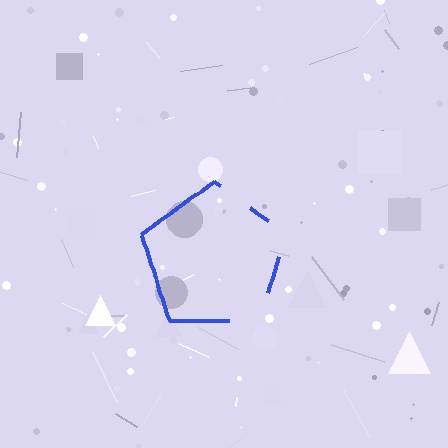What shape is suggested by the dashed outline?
The dashed outline suggests a pentagon.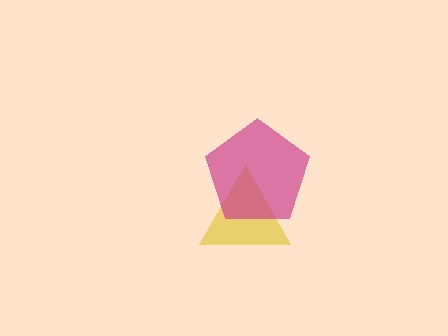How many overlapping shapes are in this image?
There are 2 overlapping shapes in the image.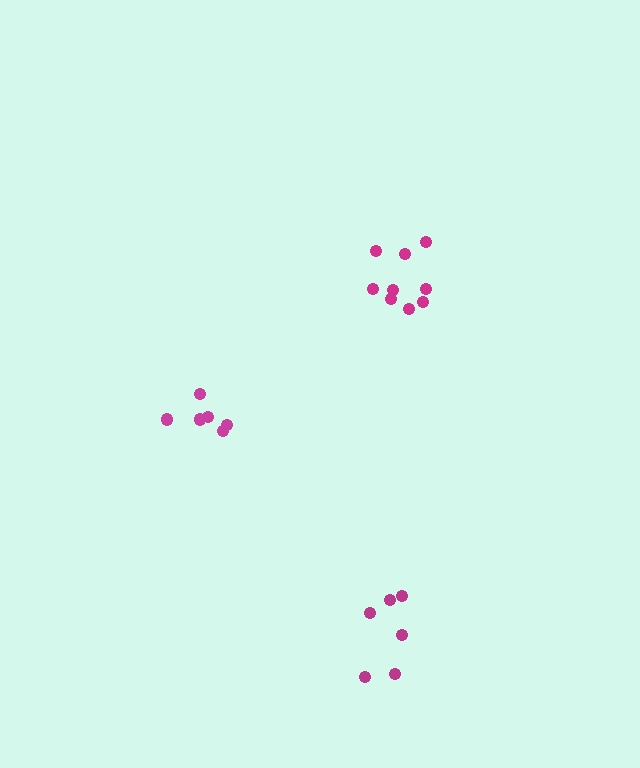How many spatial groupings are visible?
There are 3 spatial groupings.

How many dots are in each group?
Group 1: 9 dots, Group 2: 6 dots, Group 3: 6 dots (21 total).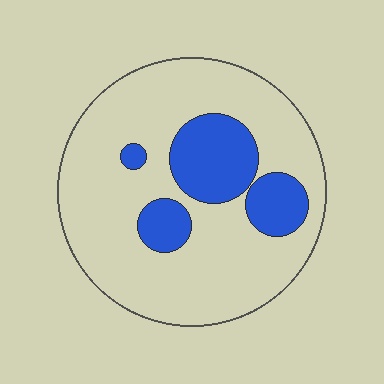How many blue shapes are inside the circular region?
4.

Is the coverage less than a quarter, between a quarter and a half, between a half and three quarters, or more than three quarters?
Less than a quarter.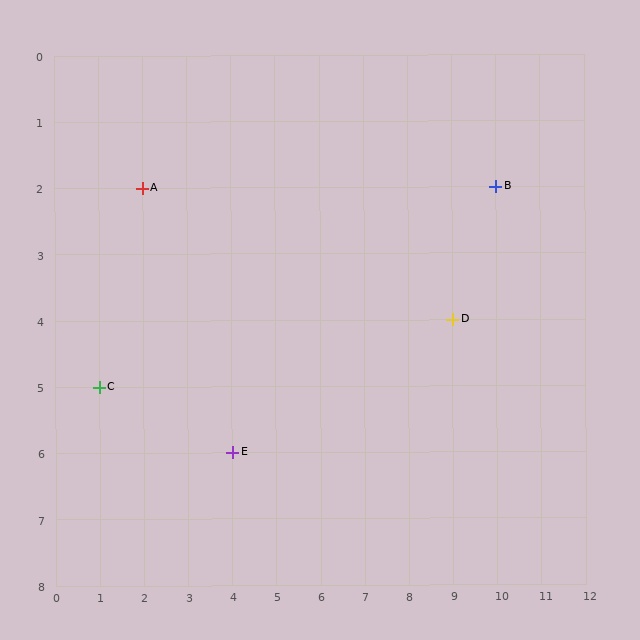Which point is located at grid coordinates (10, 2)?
Point B is at (10, 2).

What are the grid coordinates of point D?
Point D is at grid coordinates (9, 4).